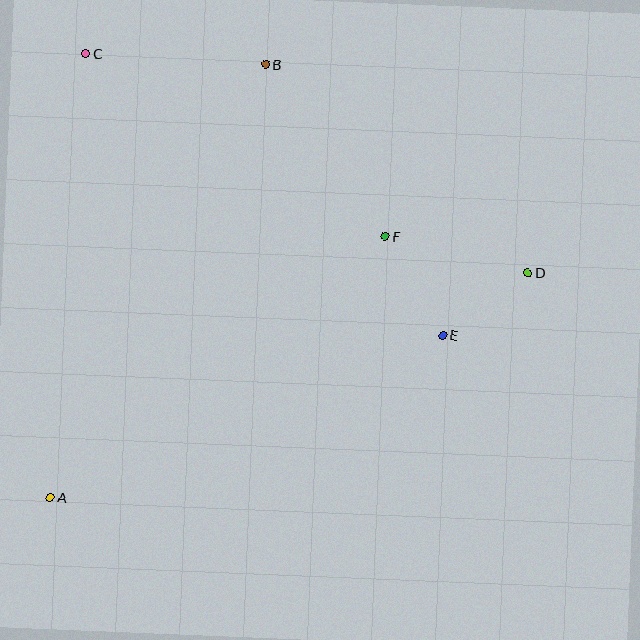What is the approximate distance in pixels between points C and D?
The distance between C and D is approximately 494 pixels.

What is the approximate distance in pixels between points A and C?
The distance between A and C is approximately 445 pixels.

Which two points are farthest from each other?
Points A and D are farthest from each other.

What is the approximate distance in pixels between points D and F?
The distance between D and F is approximately 147 pixels.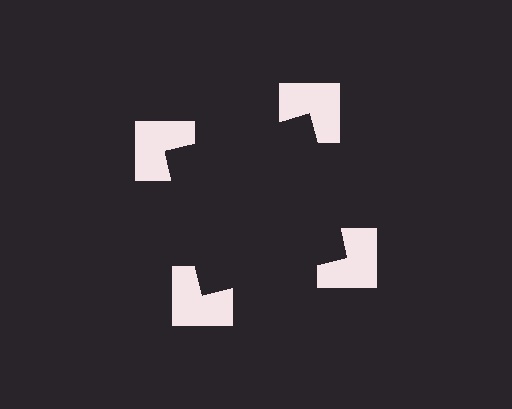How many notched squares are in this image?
There are 4 — one at each vertex of the illusory square.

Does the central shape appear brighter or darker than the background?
It typically appears slightly darker than the background, even though no actual brightness change is drawn.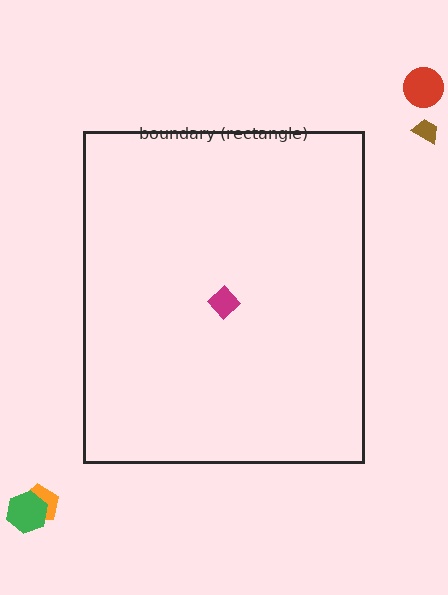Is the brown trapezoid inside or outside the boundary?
Outside.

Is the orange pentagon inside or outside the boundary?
Outside.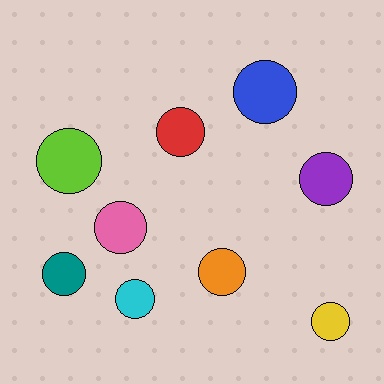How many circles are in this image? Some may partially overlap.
There are 9 circles.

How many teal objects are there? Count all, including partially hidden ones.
There is 1 teal object.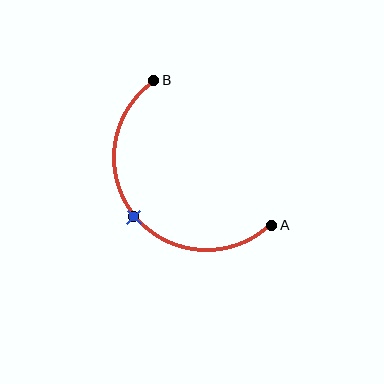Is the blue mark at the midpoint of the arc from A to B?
Yes. The blue mark lies on the arc at equal arc-length from both A and B — it is the arc midpoint.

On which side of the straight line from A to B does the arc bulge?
The arc bulges below and to the left of the straight line connecting A and B.